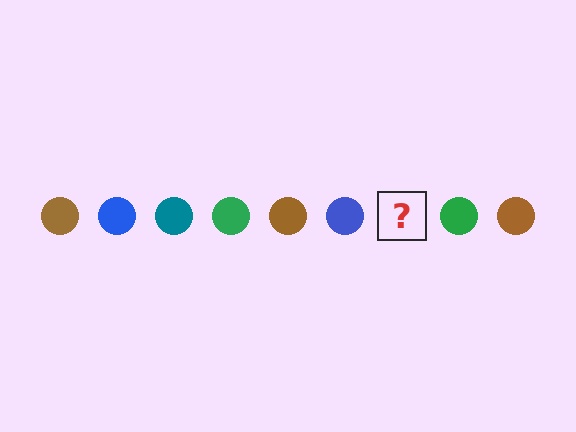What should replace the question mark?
The question mark should be replaced with a teal circle.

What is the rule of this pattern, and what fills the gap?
The rule is that the pattern cycles through brown, blue, teal, green circles. The gap should be filled with a teal circle.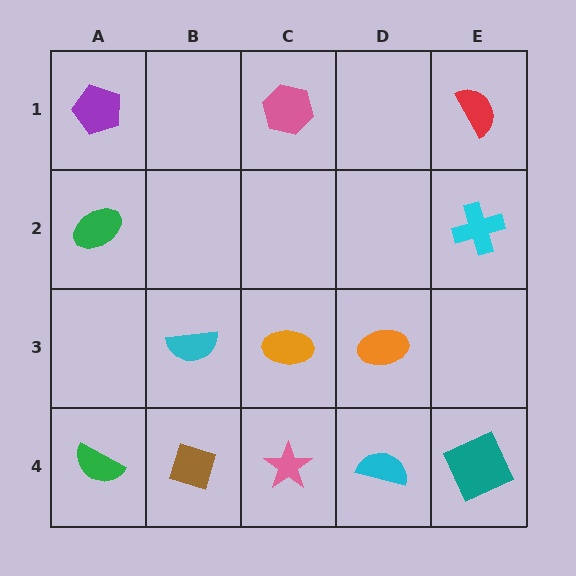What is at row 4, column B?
A brown diamond.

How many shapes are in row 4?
5 shapes.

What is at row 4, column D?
A cyan semicircle.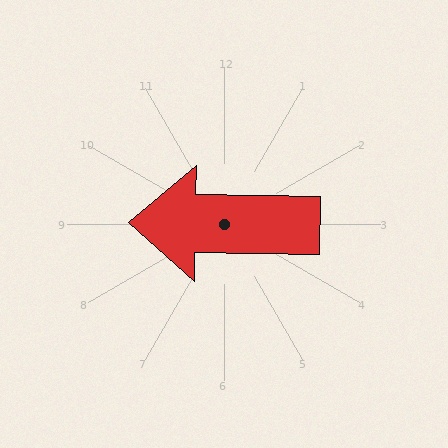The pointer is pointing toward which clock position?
Roughly 9 o'clock.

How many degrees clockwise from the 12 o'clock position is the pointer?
Approximately 271 degrees.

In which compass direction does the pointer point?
West.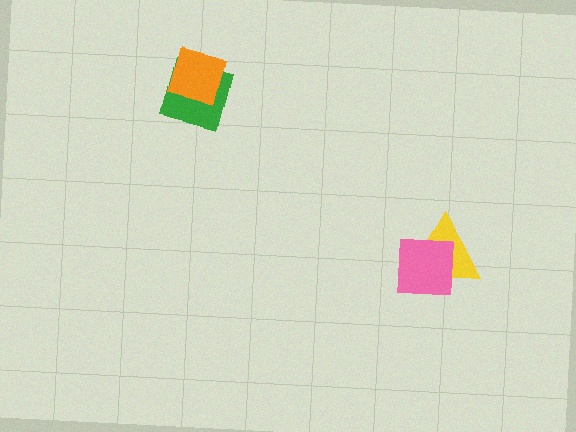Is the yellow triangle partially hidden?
Yes, it is partially covered by another shape.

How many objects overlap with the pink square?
1 object overlaps with the pink square.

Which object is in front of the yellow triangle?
The pink square is in front of the yellow triangle.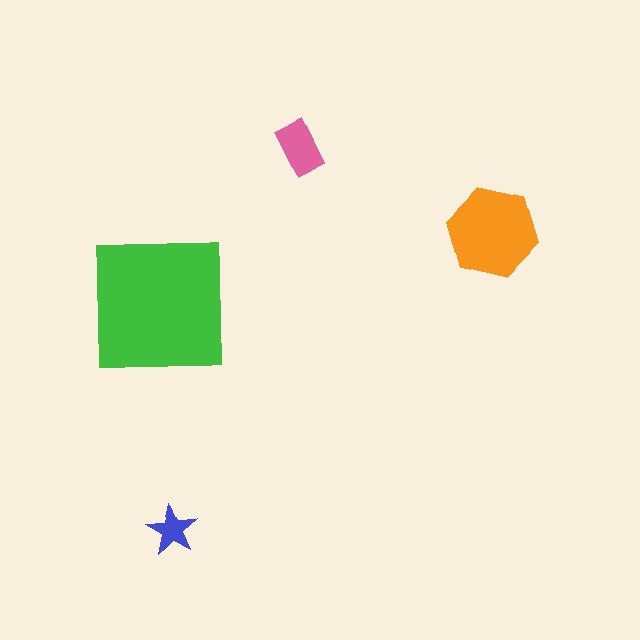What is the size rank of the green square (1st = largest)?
1st.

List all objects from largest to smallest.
The green square, the orange hexagon, the pink rectangle, the blue star.